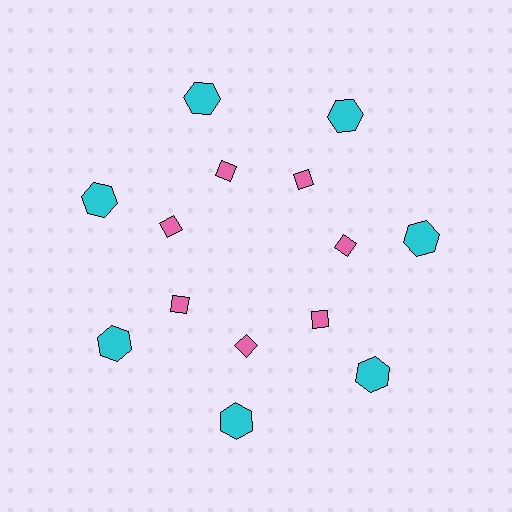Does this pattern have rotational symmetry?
Yes, this pattern has 7-fold rotational symmetry. It looks the same after rotating 51 degrees around the center.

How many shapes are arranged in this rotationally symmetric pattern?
There are 14 shapes, arranged in 7 groups of 2.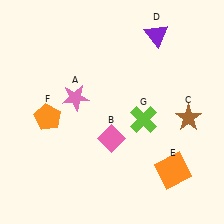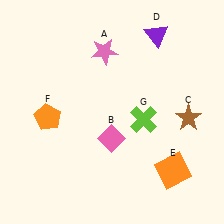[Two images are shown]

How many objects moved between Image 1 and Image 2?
1 object moved between the two images.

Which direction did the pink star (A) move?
The pink star (A) moved up.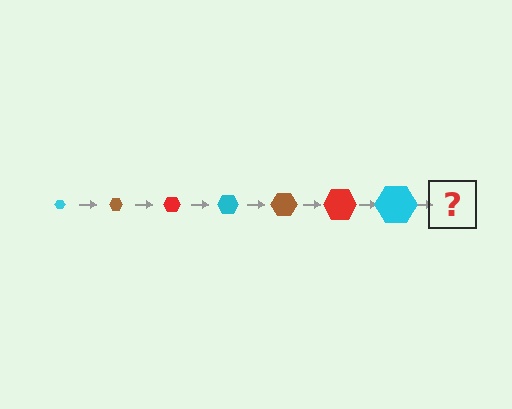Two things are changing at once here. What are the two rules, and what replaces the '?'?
The two rules are that the hexagon grows larger each step and the color cycles through cyan, brown, and red. The '?' should be a brown hexagon, larger than the previous one.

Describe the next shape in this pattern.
It should be a brown hexagon, larger than the previous one.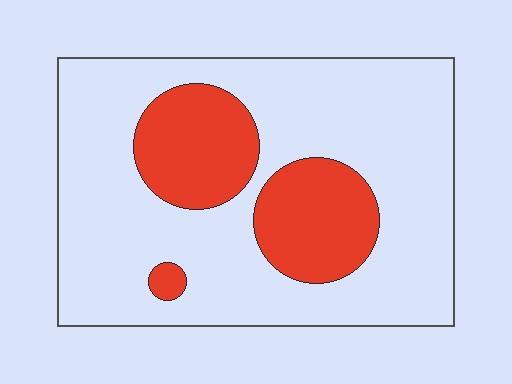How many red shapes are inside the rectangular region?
3.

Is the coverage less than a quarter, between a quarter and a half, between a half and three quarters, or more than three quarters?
Less than a quarter.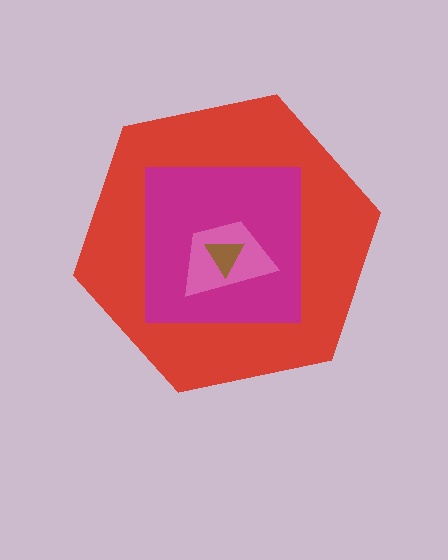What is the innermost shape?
The brown triangle.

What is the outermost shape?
The red hexagon.